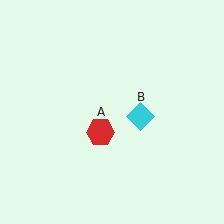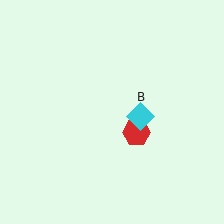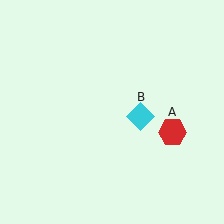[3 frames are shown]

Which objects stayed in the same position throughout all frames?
Cyan diamond (object B) remained stationary.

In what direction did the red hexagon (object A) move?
The red hexagon (object A) moved right.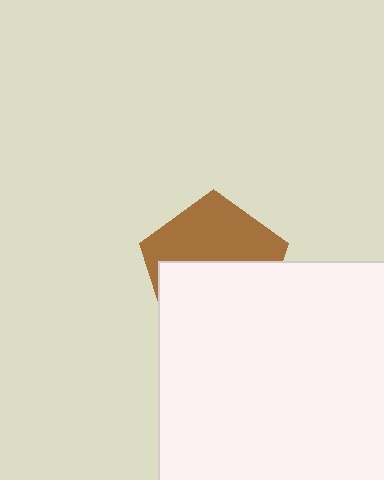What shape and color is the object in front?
The object in front is a white rectangle.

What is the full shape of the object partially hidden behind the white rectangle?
The partially hidden object is a brown pentagon.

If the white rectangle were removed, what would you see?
You would see the complete brown pentagon.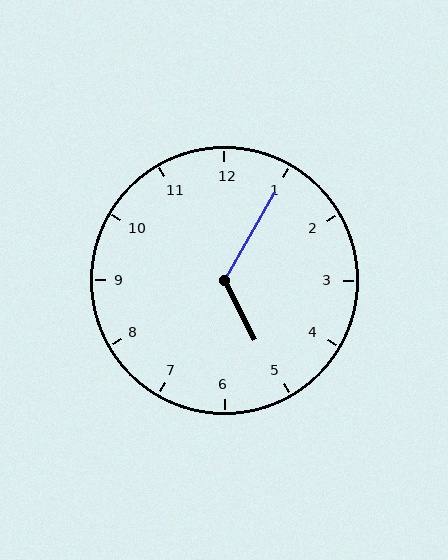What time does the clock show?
5:05.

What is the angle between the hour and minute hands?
Approximately 122 degrees.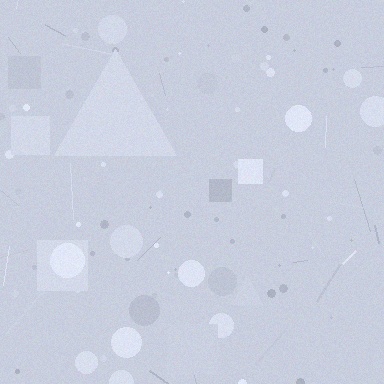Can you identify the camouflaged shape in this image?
The camouflaged shape is a triangle.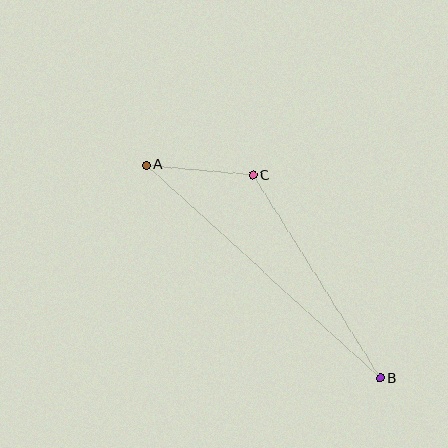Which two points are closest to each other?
Points A and C are closest to each other.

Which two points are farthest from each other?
Points A and B are farthest from each other.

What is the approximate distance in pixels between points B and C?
The distance between B and C is approximately 239 pixels.